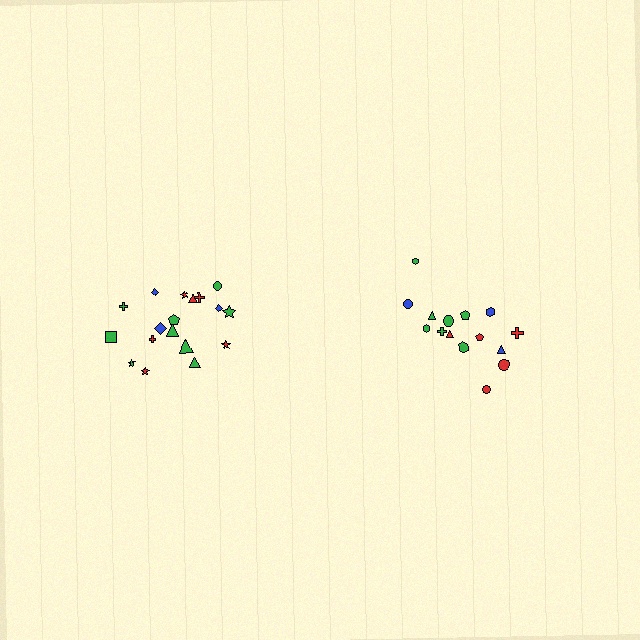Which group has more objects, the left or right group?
The left group.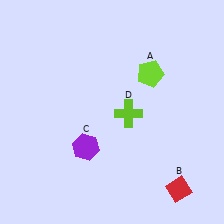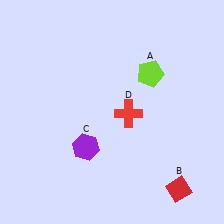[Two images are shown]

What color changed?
The cross (D) changed from lime in Image 1 to red in Image 2.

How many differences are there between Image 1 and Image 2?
There is 1 difference between the two images.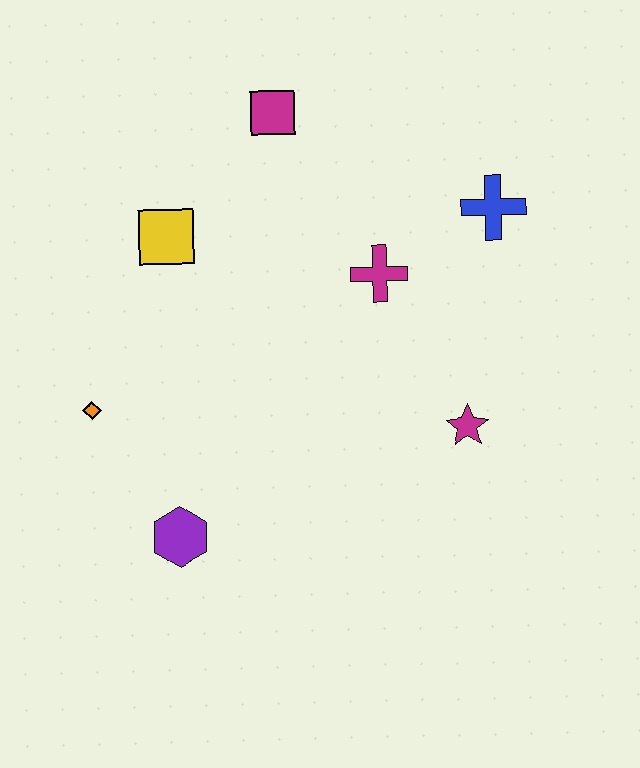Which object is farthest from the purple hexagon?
The blue cross is farthest from the purple hexagon.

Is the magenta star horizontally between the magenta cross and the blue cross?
Yes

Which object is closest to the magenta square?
The yellow square is closest to the magenta square.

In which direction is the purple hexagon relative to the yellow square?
The purple hexagon is below the yellow square.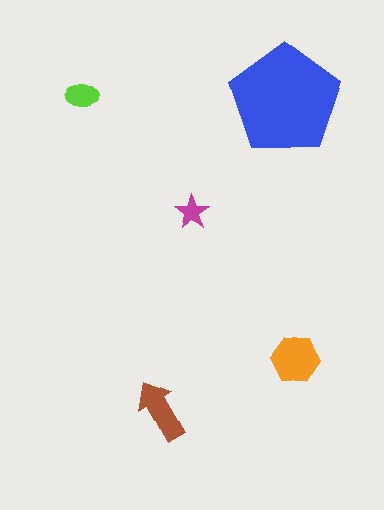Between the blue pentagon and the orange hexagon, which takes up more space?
The blue pentagon.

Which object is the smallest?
The magenta star.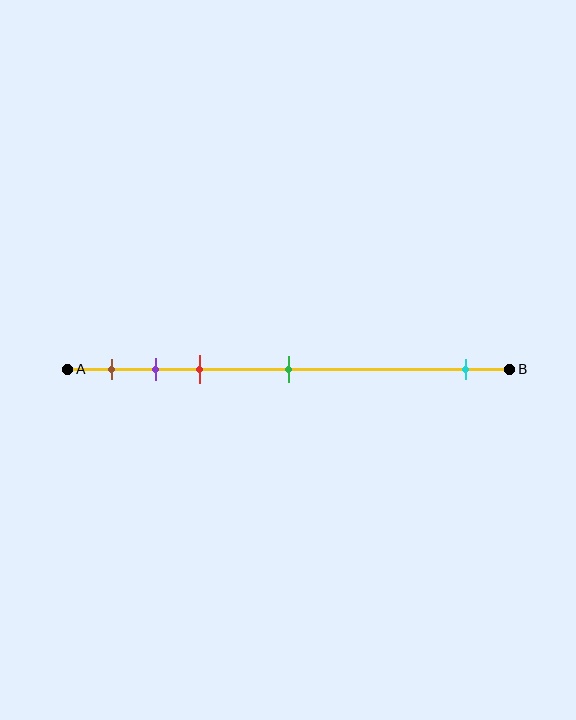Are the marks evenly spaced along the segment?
No, the marks are not evenly spaced.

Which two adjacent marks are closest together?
The purple and red marks are the closest adjacent pair.